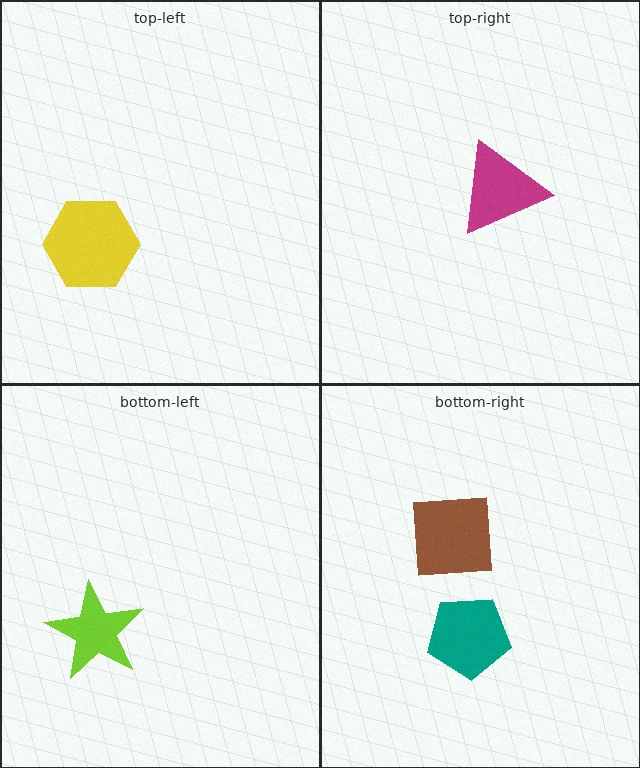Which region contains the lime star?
The bottom-left region.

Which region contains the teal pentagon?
The bottom-right region.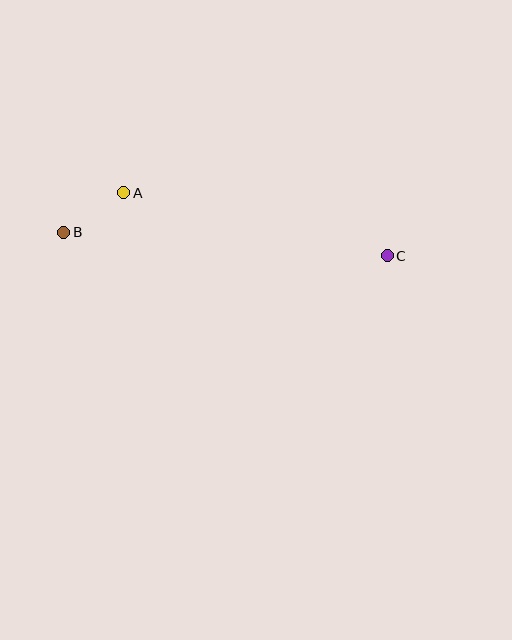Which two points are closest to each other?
Points A and B are closest to each other.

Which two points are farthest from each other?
Points B and C are farthest from each other.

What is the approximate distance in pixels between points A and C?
The distance between A and C is approximately 271 pixels.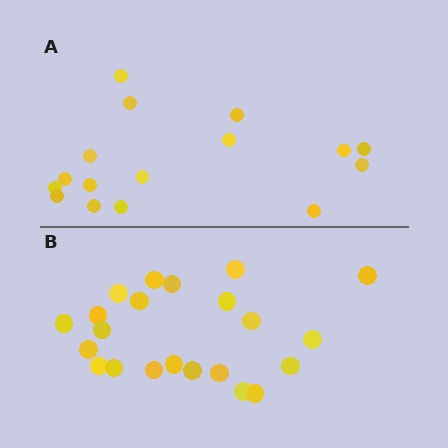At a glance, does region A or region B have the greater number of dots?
Region B (the bottom region) has more dots.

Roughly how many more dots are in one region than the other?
Region B has about 6 more dots than region A.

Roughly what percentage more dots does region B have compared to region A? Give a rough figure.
About 40% more.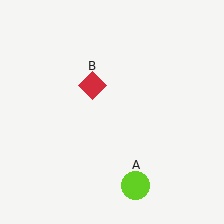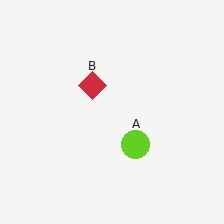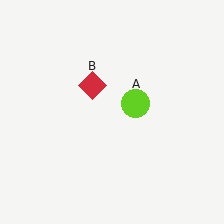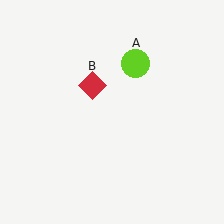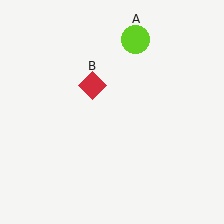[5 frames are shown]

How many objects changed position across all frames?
1 object changed position: lime circle (object A).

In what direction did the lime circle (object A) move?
The lime circle (object A) moved up.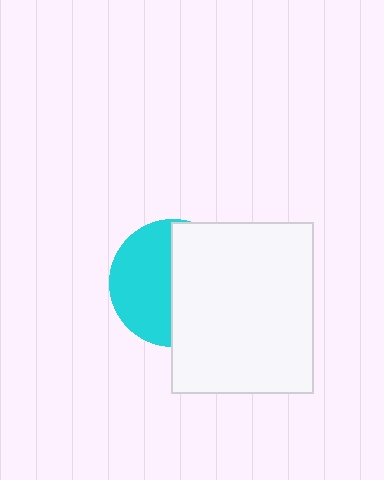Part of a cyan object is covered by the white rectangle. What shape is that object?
It is a circle.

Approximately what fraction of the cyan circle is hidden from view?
Roughly 51% of the cyan circle is hidden behind the white rectangle.